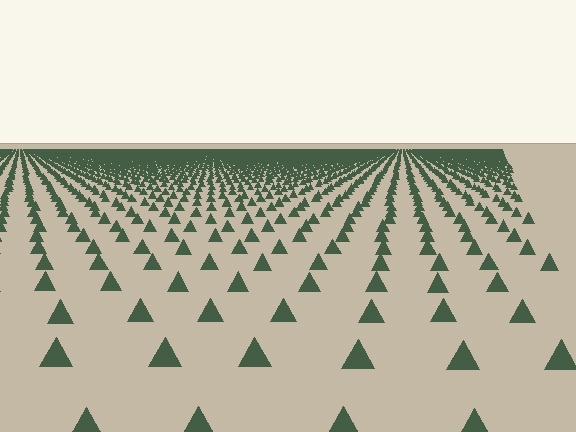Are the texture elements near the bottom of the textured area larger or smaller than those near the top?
Larger. Near the bottom, elements are closer to the viewer and appear at a bigger on-screen size.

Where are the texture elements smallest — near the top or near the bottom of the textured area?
Near the top.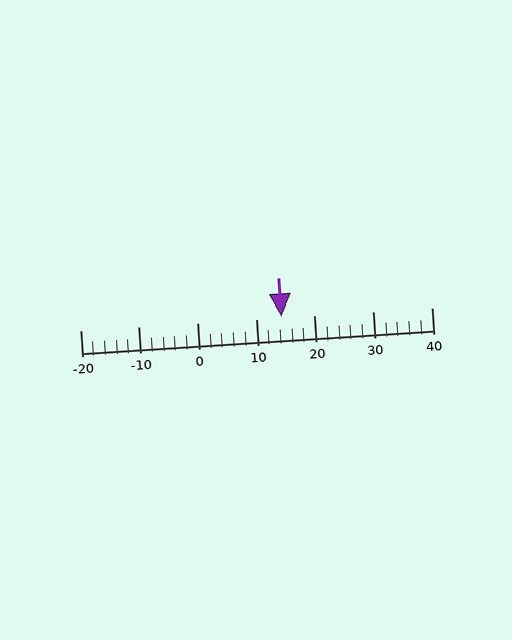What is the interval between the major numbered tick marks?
The major tick marks are spaced 10 units apart.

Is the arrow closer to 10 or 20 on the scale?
The arrow is closer to 10.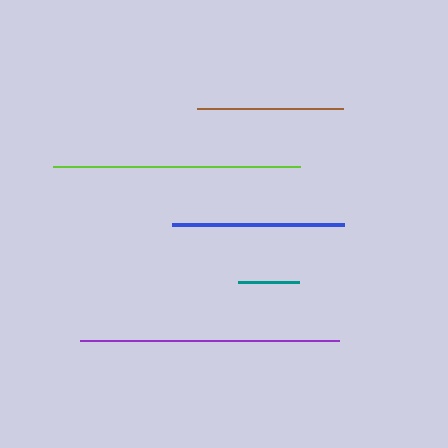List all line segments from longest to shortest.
From longest to shortest: purple, lime, blue, brown, teal.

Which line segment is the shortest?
The teal line is the shortest at approximately 61 pixels.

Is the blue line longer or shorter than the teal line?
The blue line is longer than the teal line.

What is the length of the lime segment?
The lime segment is approximately 248 pixels long.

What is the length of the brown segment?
The brown segment is approximately 146 pixels long.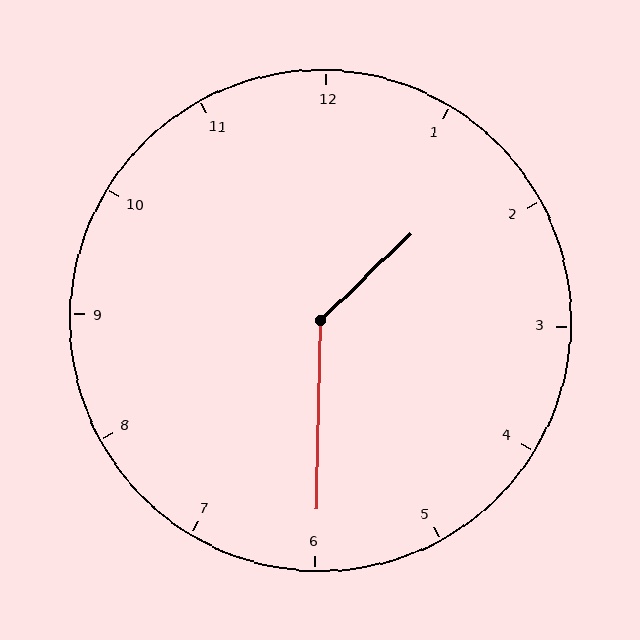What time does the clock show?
1:30.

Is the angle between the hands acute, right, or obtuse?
It is obtuse.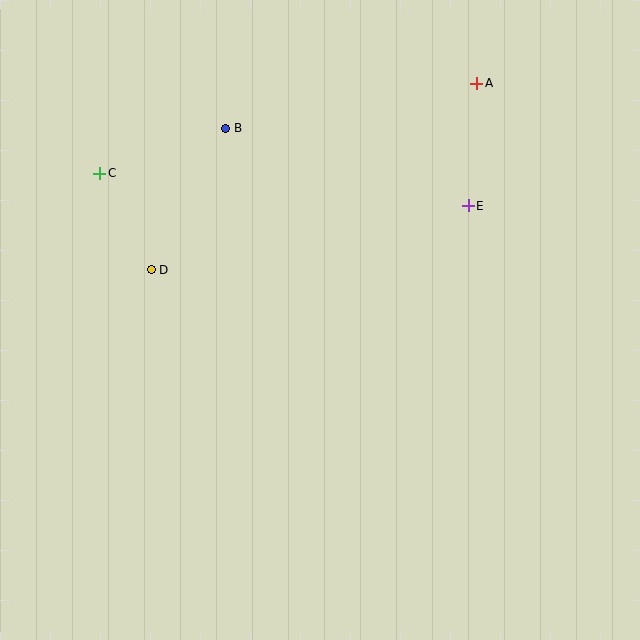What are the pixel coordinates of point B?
Point B is at (226, 128).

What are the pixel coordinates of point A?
Point A is at (477, 83).